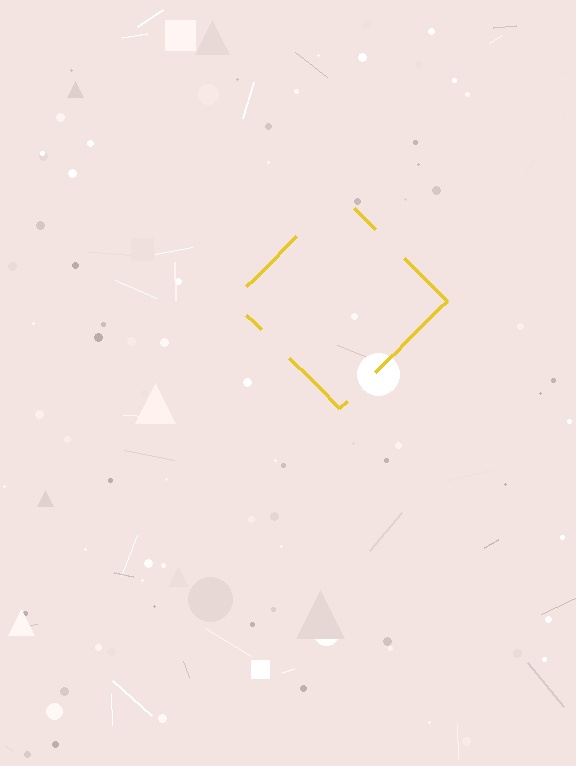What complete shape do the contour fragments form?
The contour fragments form a diamond.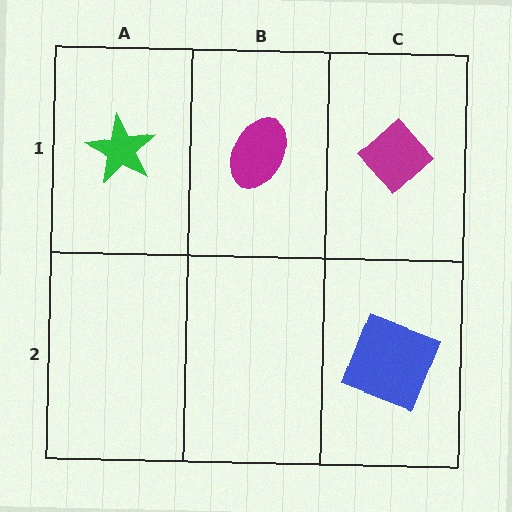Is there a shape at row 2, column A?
No, that cell is empty.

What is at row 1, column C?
A magenta diamond.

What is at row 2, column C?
A blue square.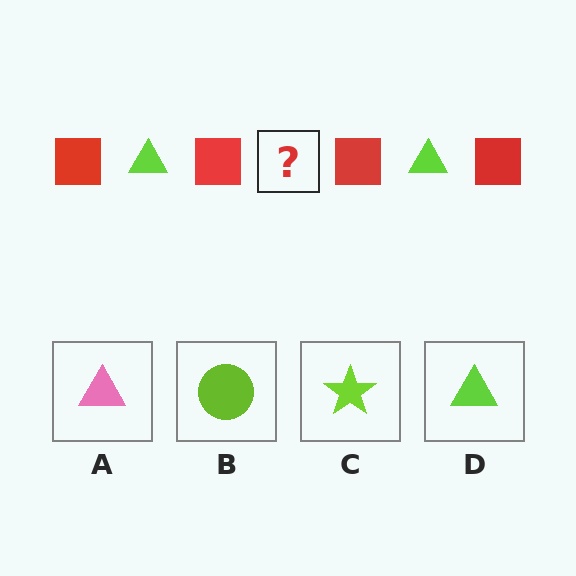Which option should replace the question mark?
Option D.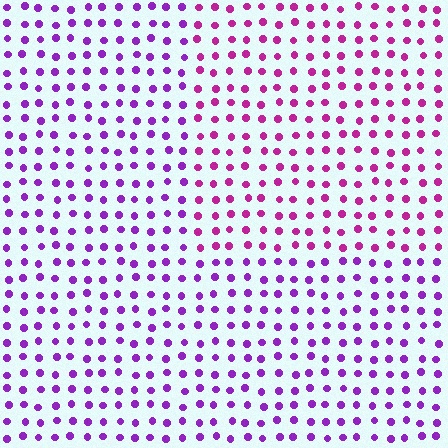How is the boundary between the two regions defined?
The boundary is defined purely by a slight shift in hue (about 32 degrees). Spacing, size, and orientation are identical on both sides.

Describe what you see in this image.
The image is filled with small purple elements in a uniform arrangement. A rectangle-shaped region is visible where the elements are tinted to a slightly different hue, forming a subtle color boundary.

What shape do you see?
I see a rectangle.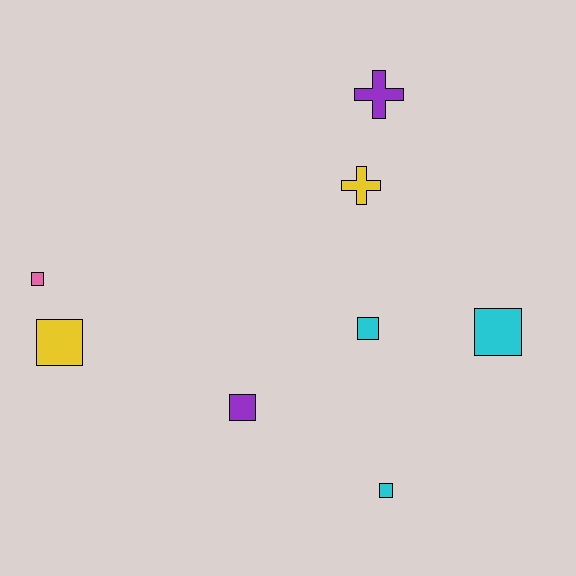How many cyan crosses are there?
There are no cyan crosses.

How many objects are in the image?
There are 8 objects.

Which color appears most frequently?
Cyan, with 3 objects.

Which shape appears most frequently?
Square, with 6 objects.